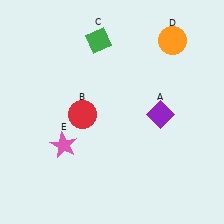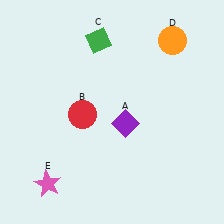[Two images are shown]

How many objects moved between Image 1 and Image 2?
2 objects moved between the two images.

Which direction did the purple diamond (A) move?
The purple diamond (A) moved left.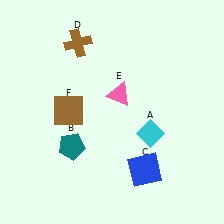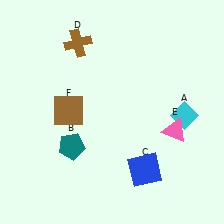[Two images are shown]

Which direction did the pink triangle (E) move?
The pink triangle (E) moved right.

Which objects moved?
The objects that moved are: the cyan diamond (A), the pink triangle (E).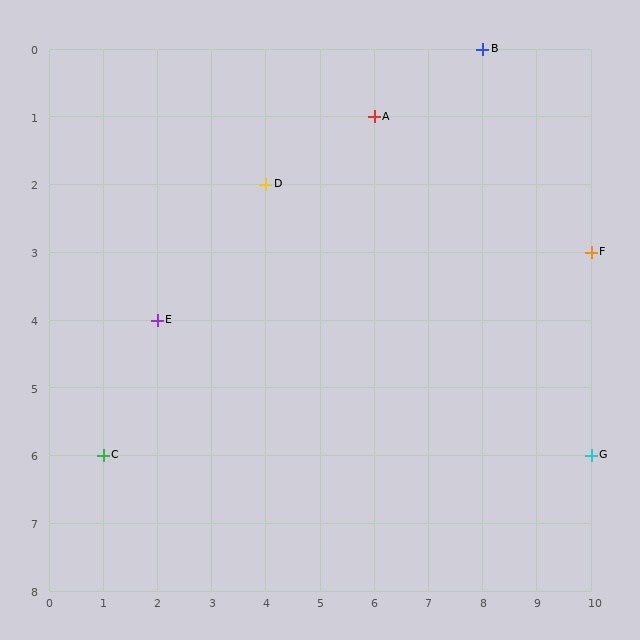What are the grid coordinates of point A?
Point A is at grid coordinates (6, 1).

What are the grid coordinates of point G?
Point G is at grid coordinates (10, 6).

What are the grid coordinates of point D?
Point D is at grid coordinates (4, 2).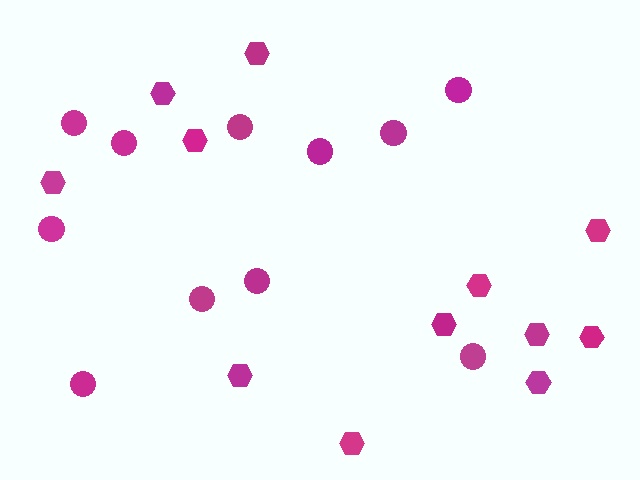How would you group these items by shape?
There are 2 groups: one group of circles (11) and one group of hexagons (12).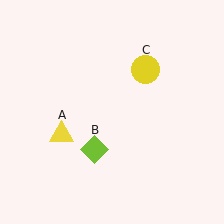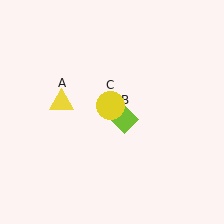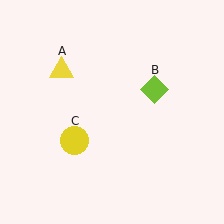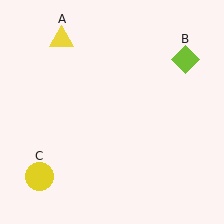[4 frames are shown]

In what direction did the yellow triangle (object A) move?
The yellow triangle (object A) moved up.